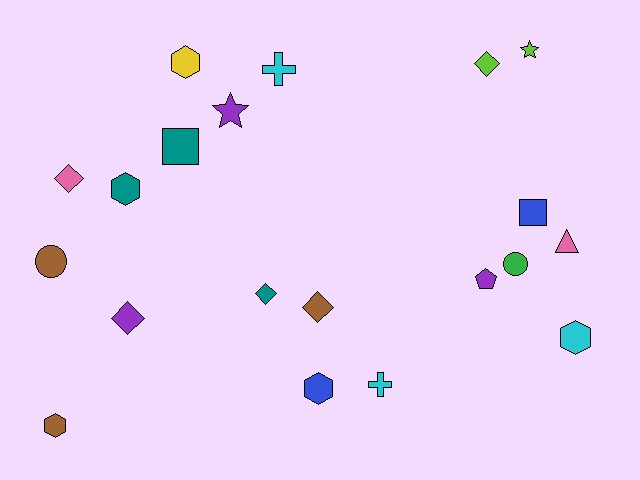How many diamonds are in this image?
There are 5 diamonds.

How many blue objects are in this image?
There are 2 blue objects.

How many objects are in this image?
There are 20 objects.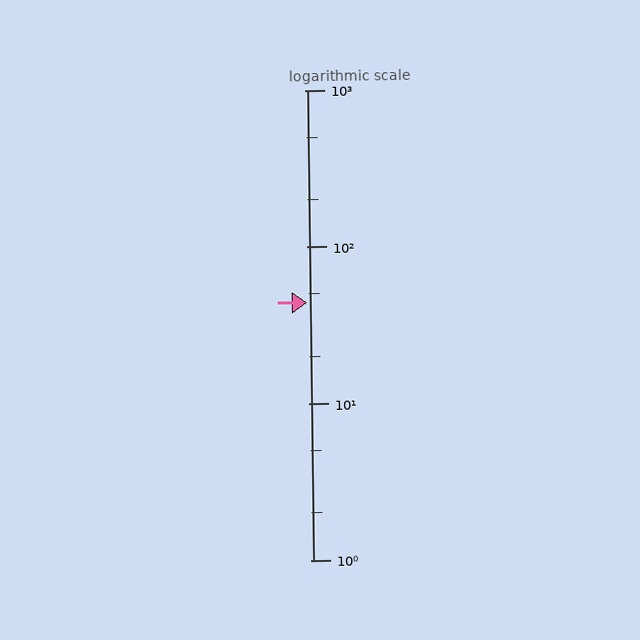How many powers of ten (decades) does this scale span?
The scale spans 3 decades, from 1 to 1000.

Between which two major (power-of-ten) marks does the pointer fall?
The pointer is between 10 and 100.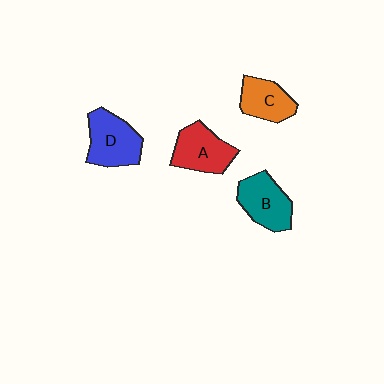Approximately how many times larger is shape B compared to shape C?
Approximately 1.2 times.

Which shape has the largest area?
Shape D (blue).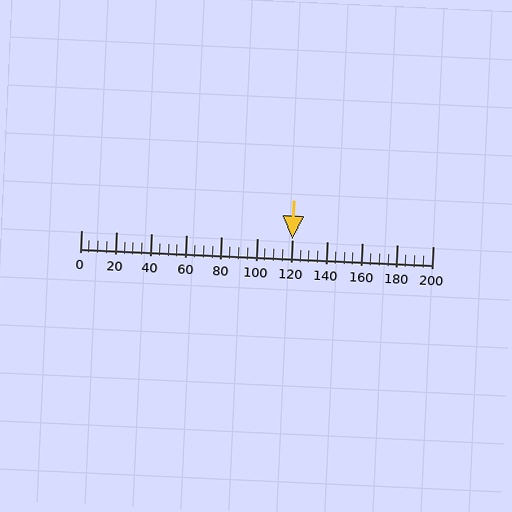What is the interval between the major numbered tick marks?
The major tick marks are spaced 20 units apart.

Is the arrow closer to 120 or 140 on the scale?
The arrow is closer to 120.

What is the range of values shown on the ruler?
The ruler shows values from 0 to 200.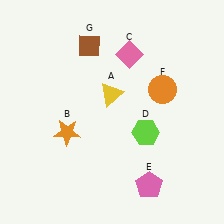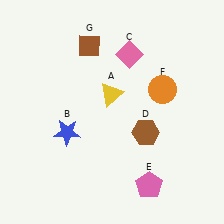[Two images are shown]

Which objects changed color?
B changed from orange to blue. D changed from lime to brown.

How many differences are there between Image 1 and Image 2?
There are 2 differences between the two images.